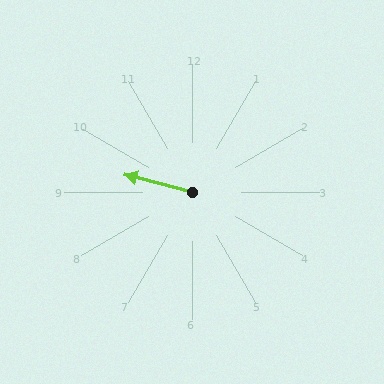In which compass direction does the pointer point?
West.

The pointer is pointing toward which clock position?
Roughly 9 o'clock.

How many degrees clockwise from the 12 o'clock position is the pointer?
Approximately 285 degrees.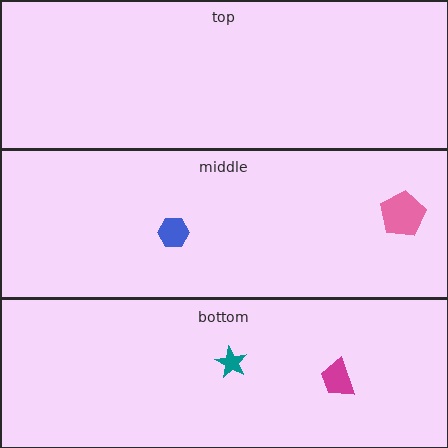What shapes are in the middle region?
The pink pentagon, the blue hexagon.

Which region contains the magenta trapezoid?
The bottom region.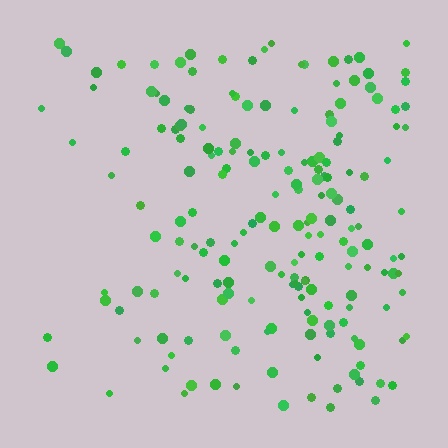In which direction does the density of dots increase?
From left to right, with the right side densest.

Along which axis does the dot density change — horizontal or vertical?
Horizontal.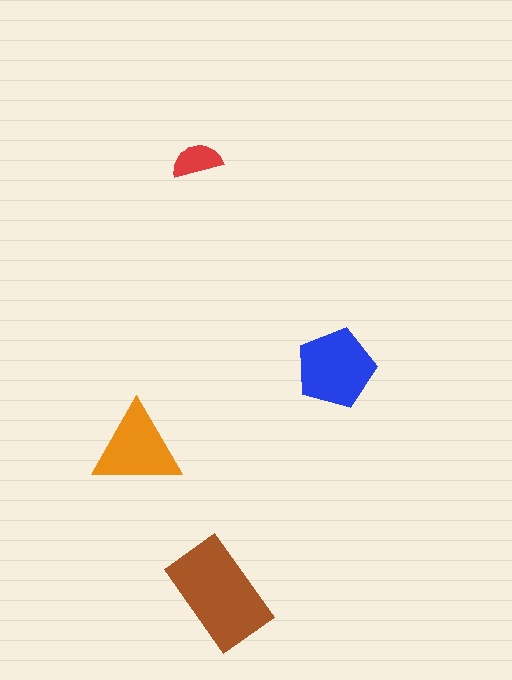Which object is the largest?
The brown rectangle.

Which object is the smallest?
The red semicircle.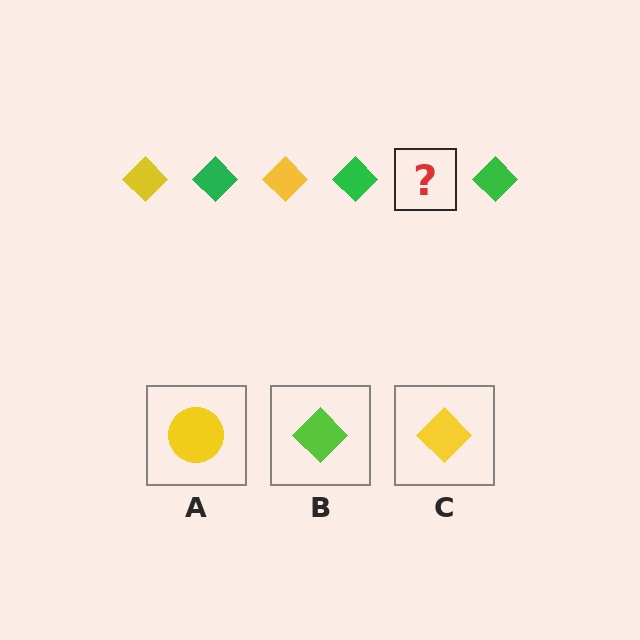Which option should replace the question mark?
Option C.